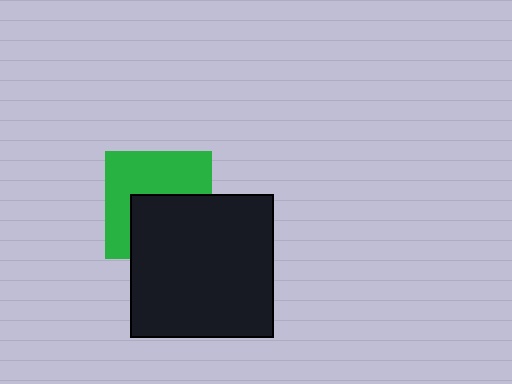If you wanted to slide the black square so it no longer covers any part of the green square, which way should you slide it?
Slide it down — that is the most direct way to separate the two shapes.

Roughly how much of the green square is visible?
About half of it is visible (roughly 53%).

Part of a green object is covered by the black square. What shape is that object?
It is a square.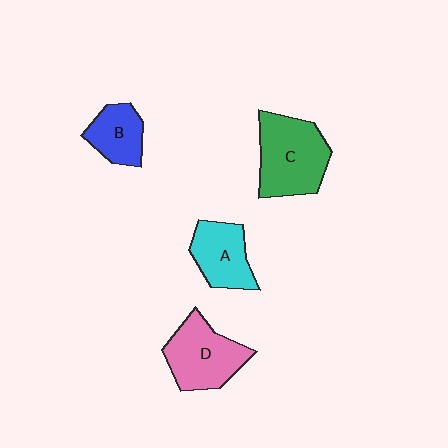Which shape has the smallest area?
Shape B (blue).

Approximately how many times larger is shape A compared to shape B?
Approximately 1.2 times.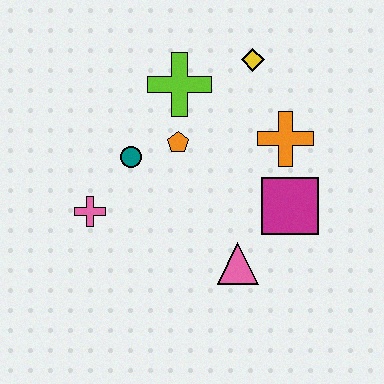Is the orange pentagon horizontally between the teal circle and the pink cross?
No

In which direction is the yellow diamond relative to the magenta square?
The yellow diamond is above the magenta square.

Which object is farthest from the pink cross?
The yellow diamond is farthest from the pink cross.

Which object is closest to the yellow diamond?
The lime cross is closest to the yellow diamond.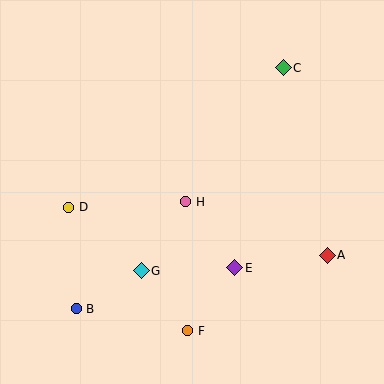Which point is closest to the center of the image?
Point H at (186, 202) is closest to the center.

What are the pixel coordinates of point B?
Point B is at (76, 309).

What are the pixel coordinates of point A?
Point A is at (327, 255).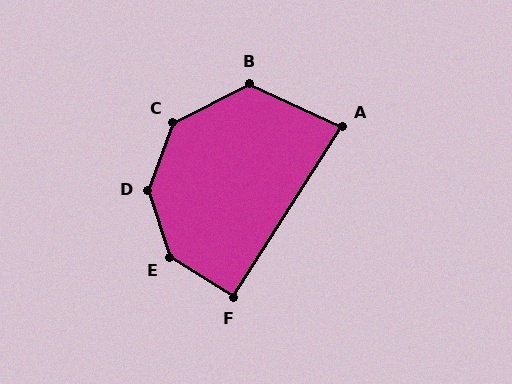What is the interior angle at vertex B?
Approximately 128 degrees (obtuse).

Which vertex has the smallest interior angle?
A, at approximately 82 degrees.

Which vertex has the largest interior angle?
D, at approximately 141 degrees.